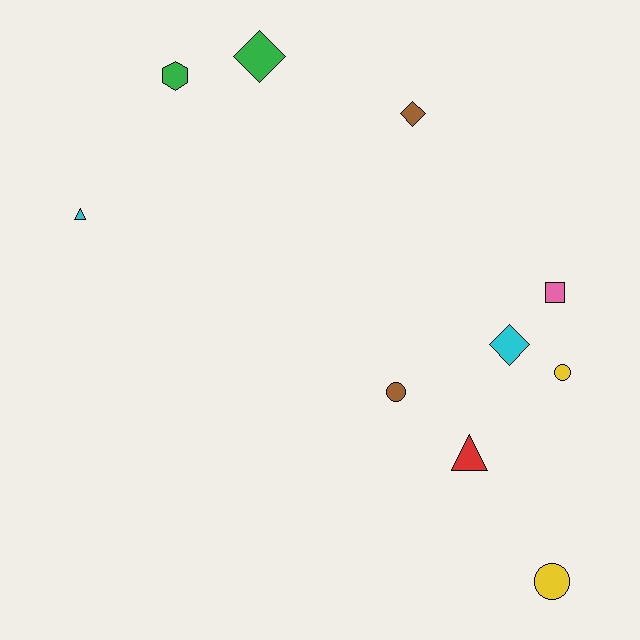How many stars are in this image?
There are no stars.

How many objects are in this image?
There are 10 objects.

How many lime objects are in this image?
There are no lime objects.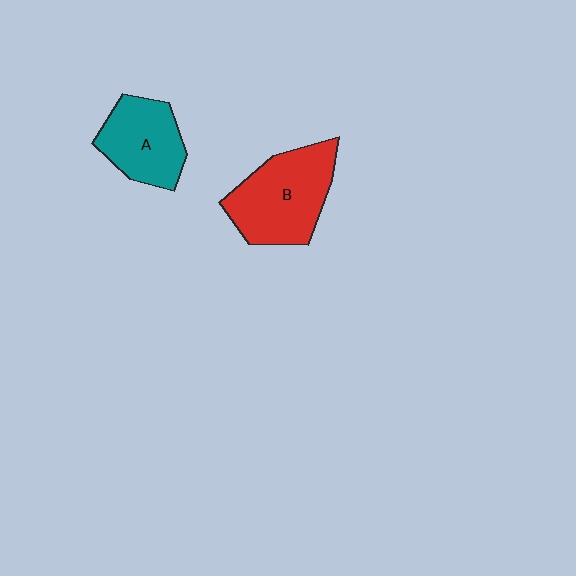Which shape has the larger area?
Shape B (red).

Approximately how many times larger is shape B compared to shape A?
Approximately 1.3 times.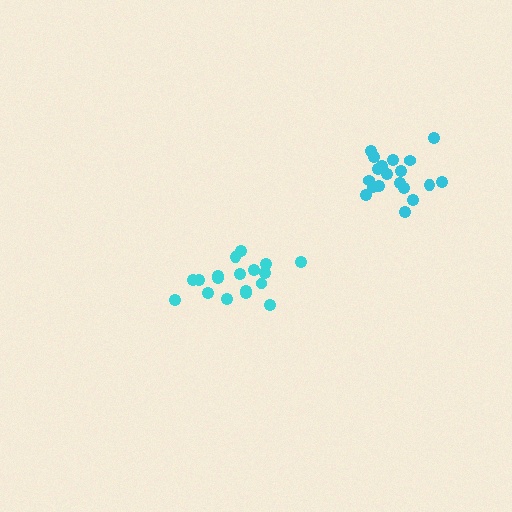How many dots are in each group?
Group 1: 18 dots, Group 2: 19 dots (37 total).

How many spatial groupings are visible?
There are 2 spatial groupings.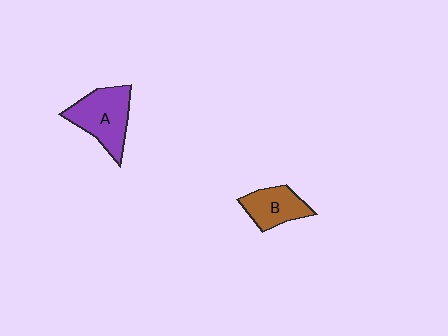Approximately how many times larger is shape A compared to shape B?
Approximately 1.4 times.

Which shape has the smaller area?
Shape B (brown).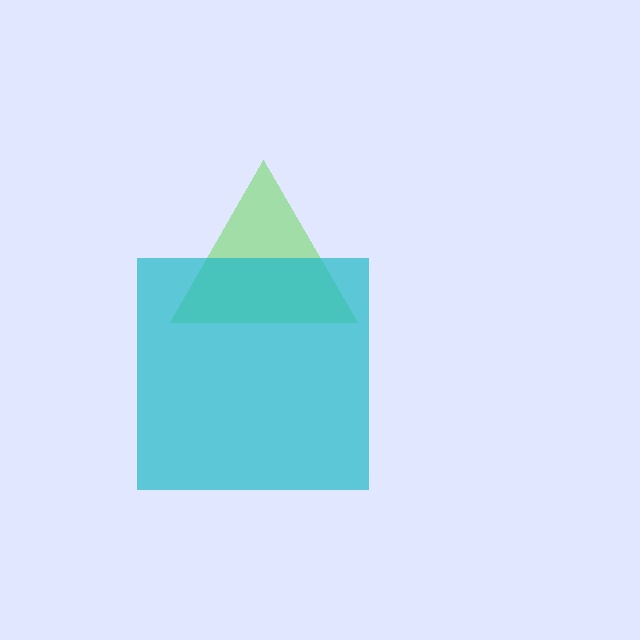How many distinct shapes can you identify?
There are 2 distinct shapes: a lime triangle, a cyan square.